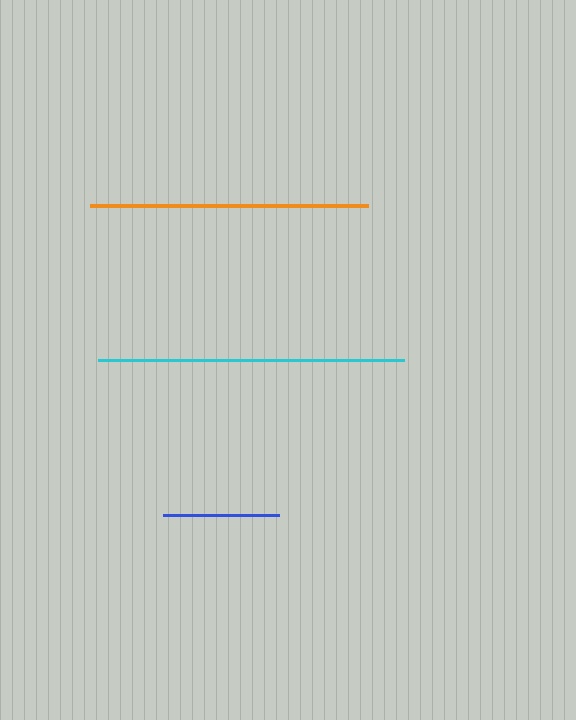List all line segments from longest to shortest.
From longest to shortest: cyan, orange, blue.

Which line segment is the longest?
The cyan line is the longest at approximately 306 pixels.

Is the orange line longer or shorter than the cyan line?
The cyan line is longer than the orange line.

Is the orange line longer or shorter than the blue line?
The orange line is longer than the blue line.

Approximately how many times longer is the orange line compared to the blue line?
The orange line is approximately 2.4 times the length of the blue line.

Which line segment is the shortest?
The blue line is the shortest at approximately 116 pixels.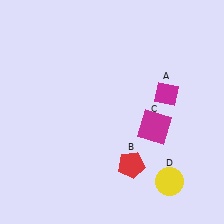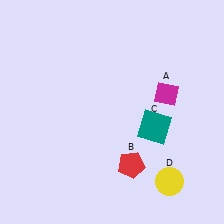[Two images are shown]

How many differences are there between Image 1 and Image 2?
There is 1 difference between the two images.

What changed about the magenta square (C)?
In Image 1, C is magenta. In Image 2, it changed to teal.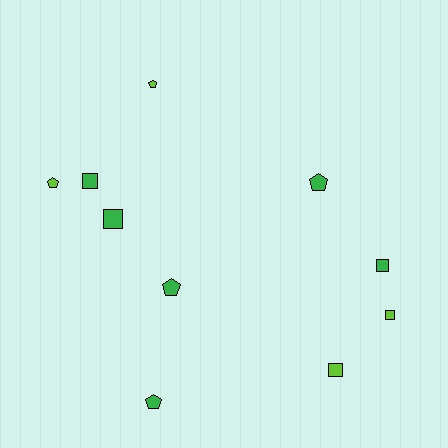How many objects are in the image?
There are 10 objects.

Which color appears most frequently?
Green, with 6 objects.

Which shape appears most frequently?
Pentagon, with 5 objects.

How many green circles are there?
There are no green circles.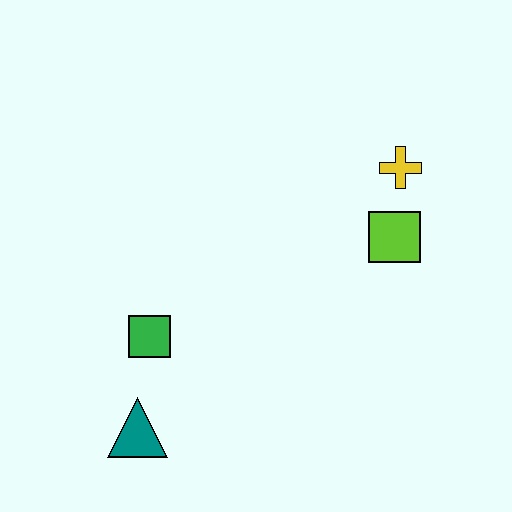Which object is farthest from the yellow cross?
The teal triangle is farthest from the yellow cross.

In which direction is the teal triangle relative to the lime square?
The teal triangle is to the left of the lime square.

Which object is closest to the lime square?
The yellow cross is closest to the lime square.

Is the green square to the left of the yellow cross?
Yes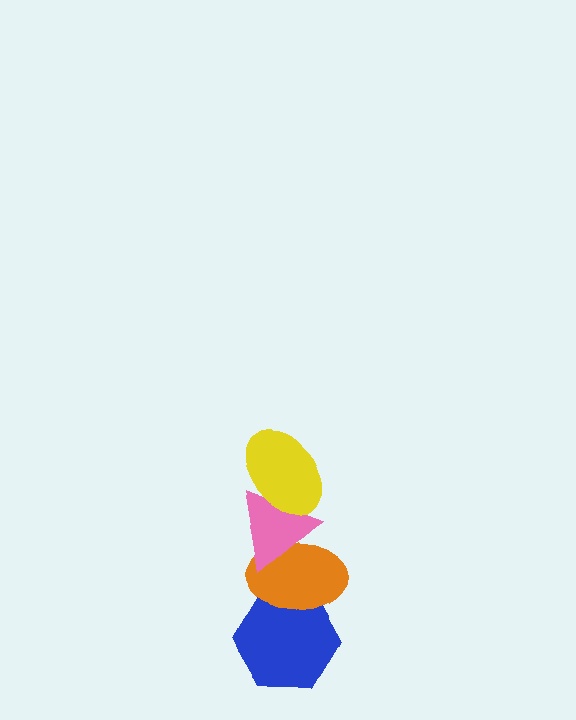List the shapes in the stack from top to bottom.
From top to bottom: the yellow ellipse, the pink triangle, the orange ellipse, the blue hexagon.